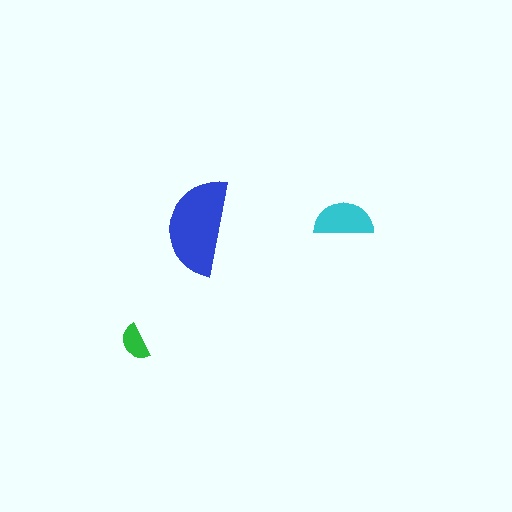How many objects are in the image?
There are 3 objects in the image.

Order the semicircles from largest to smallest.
the blue one, the cyan one, the green one.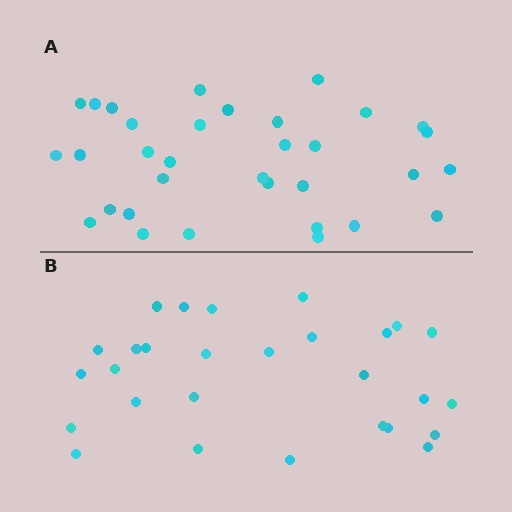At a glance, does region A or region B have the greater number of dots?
Region A (the top region) has more dots.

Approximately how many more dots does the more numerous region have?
Region A has about 5 more dots than region B.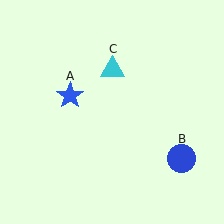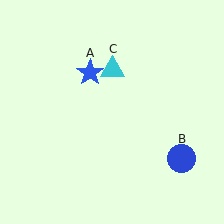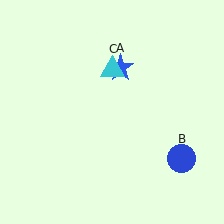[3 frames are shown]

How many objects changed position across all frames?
1 object changed position: blue star (object A).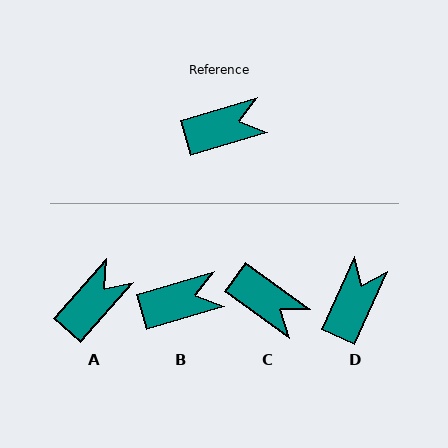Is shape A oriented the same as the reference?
No, it is off by about 32 degrees.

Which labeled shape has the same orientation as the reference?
B.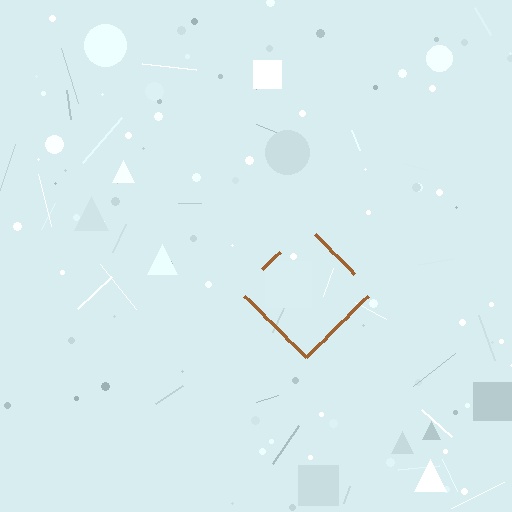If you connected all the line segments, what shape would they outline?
They would outline a diamond.